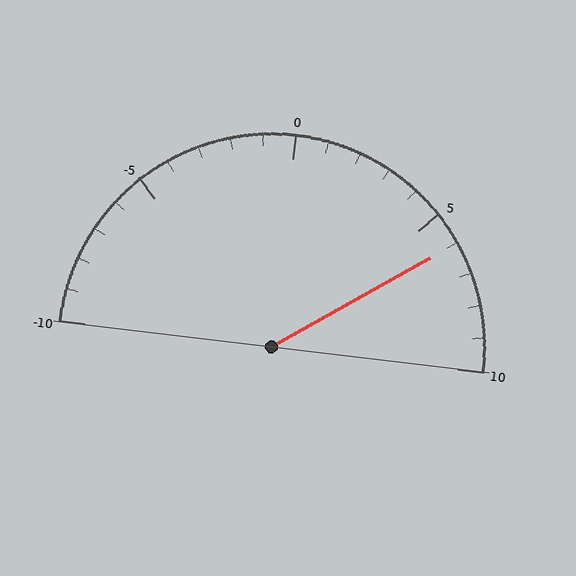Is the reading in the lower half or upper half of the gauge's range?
The reading is in the upper half of the range (-10 to 10).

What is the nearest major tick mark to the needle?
The nearest major tick mark is 5.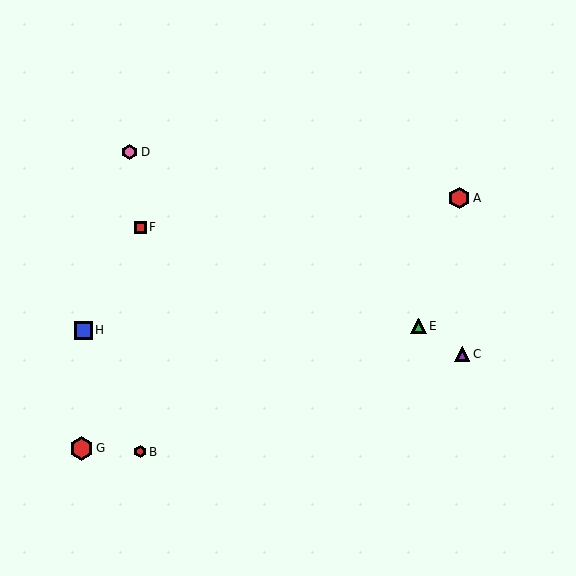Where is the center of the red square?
The center of the red square is at (140, 228).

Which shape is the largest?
The red hexagon (labeled G) is the largest.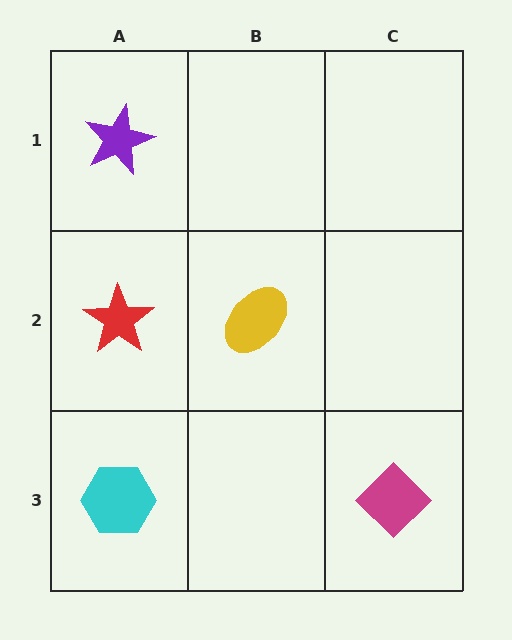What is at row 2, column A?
A red star.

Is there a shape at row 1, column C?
No, that cell is empty.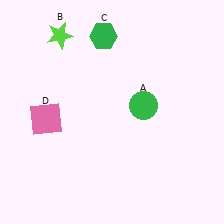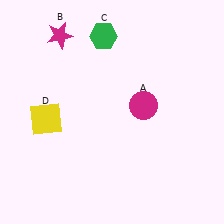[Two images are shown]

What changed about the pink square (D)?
In Image 1, D is pink. In Image 2, it changed to yellow.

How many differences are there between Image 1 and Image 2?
There are 3 differences between the two images.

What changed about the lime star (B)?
In Image 1, B is lime. In Image 2, it changed to magenta.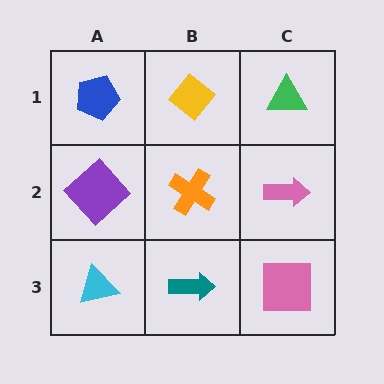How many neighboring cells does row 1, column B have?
3.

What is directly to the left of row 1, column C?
A yellow diamond.